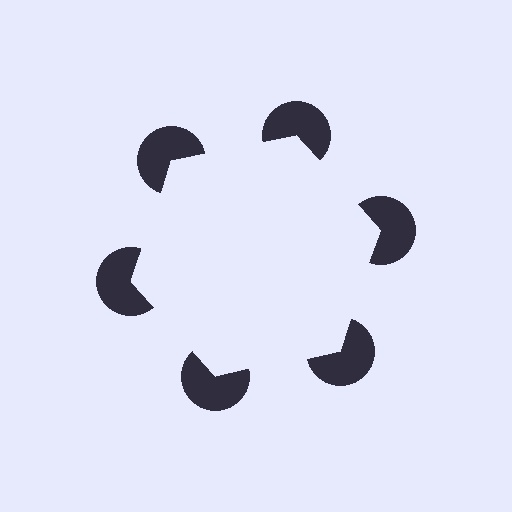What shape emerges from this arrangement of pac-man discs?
An illusory hexagon — its edges are inferred from the aligned wedge cuts in the pac-man discs, not physically drawn.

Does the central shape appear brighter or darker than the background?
It typically appears slightly brighter than the background, even though no actual brightness change is drawn.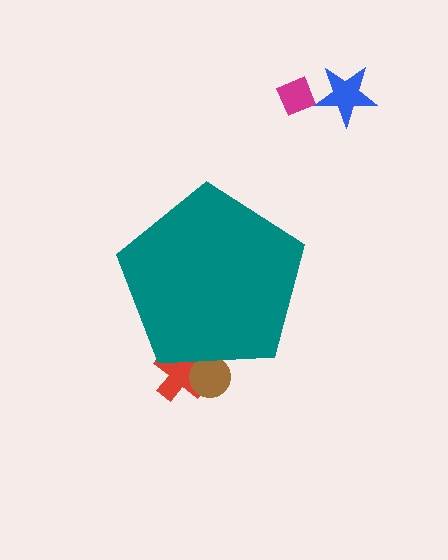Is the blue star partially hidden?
No, the blue star is fully visible.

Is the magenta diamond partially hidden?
No, the magenta diamond is fully visible.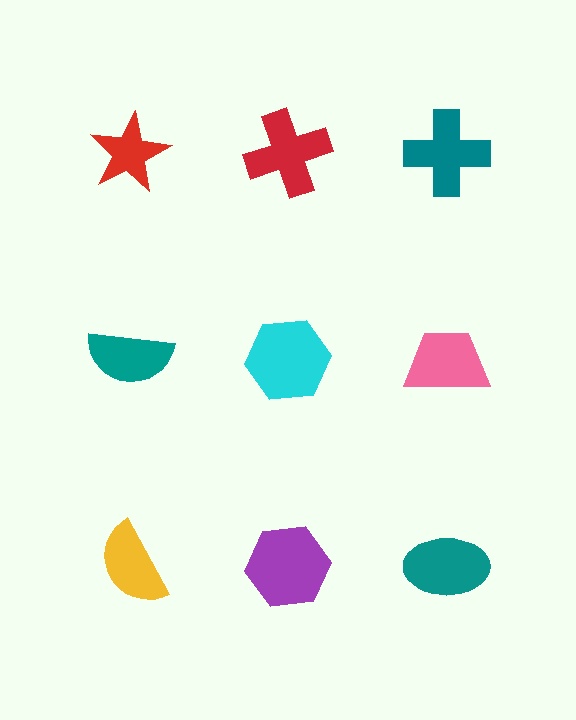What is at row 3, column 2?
A purple hexagon.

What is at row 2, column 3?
A pink trapezoid.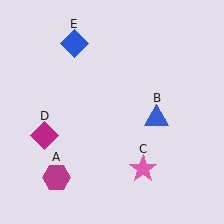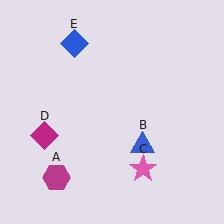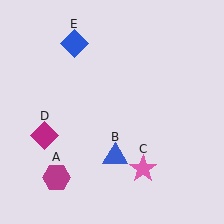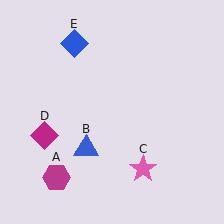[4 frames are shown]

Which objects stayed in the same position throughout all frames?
Magenta hexagon (object A) and pink star (object C) and magenta diamond (object D) and blue diamond (object E) remained stationary.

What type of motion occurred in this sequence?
The blue triangle (object B) rotated clockwise around the center of the scene.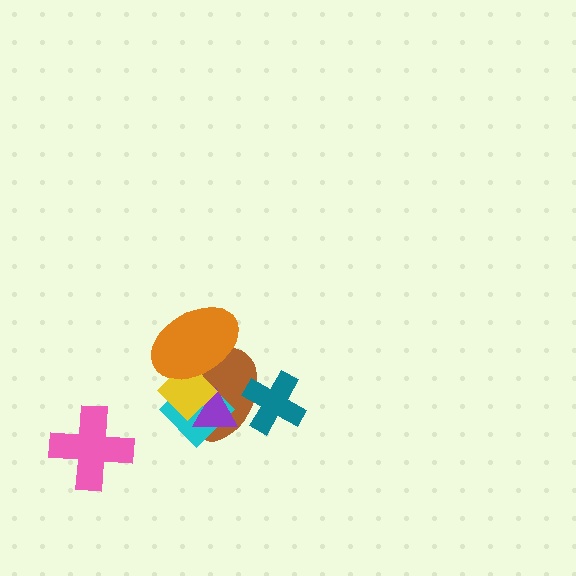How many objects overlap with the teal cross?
1 object overlaps with the teal cross.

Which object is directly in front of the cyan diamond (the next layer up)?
The purple triangle is directly in front of the cyan diamond.